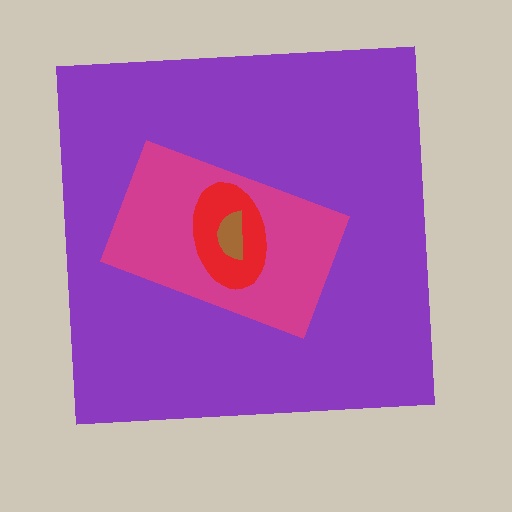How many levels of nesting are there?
4.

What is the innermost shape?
The brown semicircle.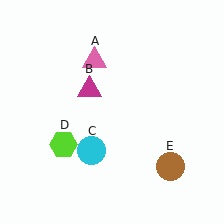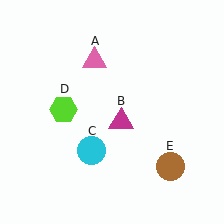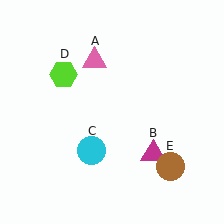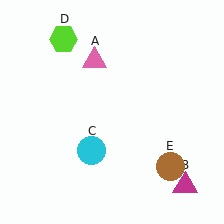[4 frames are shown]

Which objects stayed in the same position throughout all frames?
Pink triangle (object A) and cyan circle (object C) and brown circle (object E) remained stationary.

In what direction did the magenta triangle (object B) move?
The magenta triangle (object B) moved down and to the right.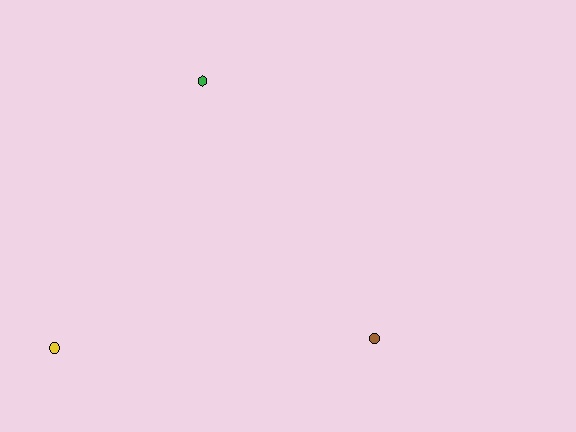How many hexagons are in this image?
There is 1 hexagon.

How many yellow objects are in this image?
There is 1 yellow object.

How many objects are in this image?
There are 3 objects.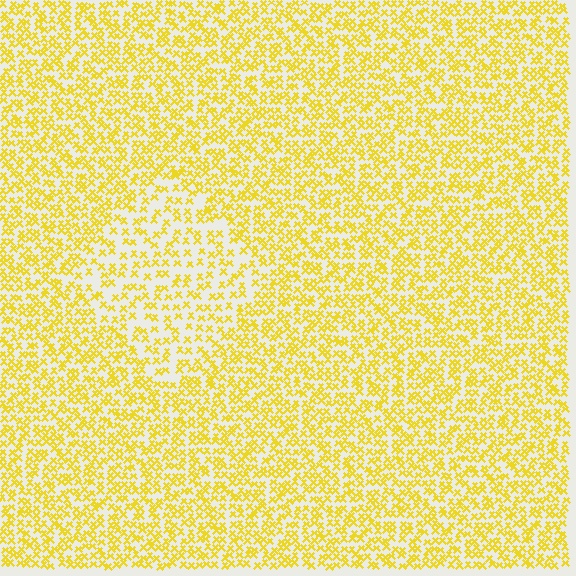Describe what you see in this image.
The image contains small yellow elements arranged at two different densities. A diamond-shaped region is visible where the elements are less densely packed than the surrounding area.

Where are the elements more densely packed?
The elements are more densely packed outside the diamond boundary.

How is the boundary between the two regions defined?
The boundary is defined by a change in element density (approximately 1.8x ratio). All elements are the same color, size, and shape.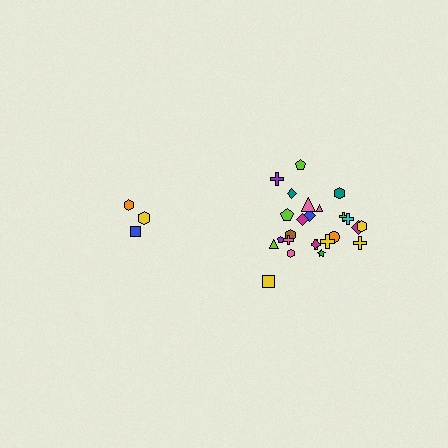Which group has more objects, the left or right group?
The right group.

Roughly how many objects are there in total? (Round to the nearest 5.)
Roughly 30 objects in total.